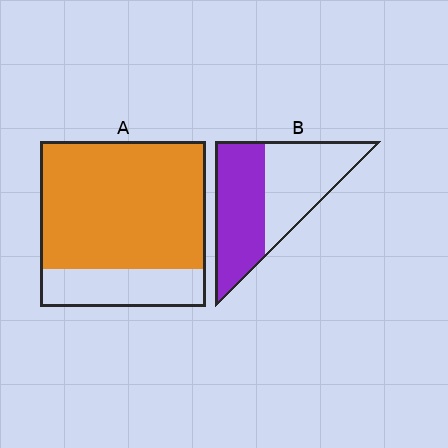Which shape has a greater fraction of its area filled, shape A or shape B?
Shape A.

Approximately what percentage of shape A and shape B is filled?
A is approximately 75% and B is approximately 50%.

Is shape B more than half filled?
Roughly half.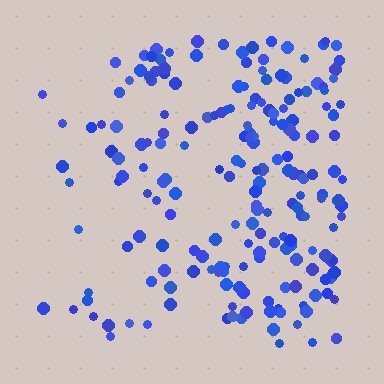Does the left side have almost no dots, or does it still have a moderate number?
Still a moderate number, just noticeably fewer than the right.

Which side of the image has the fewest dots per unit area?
The left.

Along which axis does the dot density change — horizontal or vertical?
Horizontal.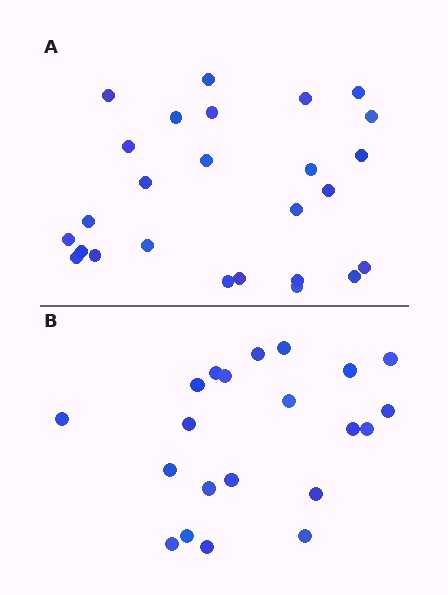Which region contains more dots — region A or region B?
Region A (the top region) has more dots.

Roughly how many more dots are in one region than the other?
Region A has about 5 more dots than region B.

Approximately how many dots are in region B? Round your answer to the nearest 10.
About 20 dots. (The exact count is 21, which rounds to 20.)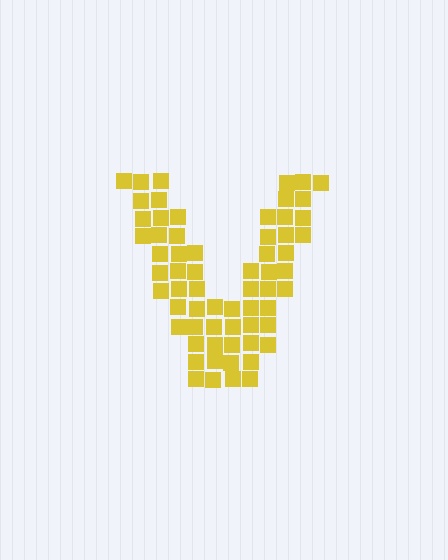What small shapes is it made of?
It is made of small squares.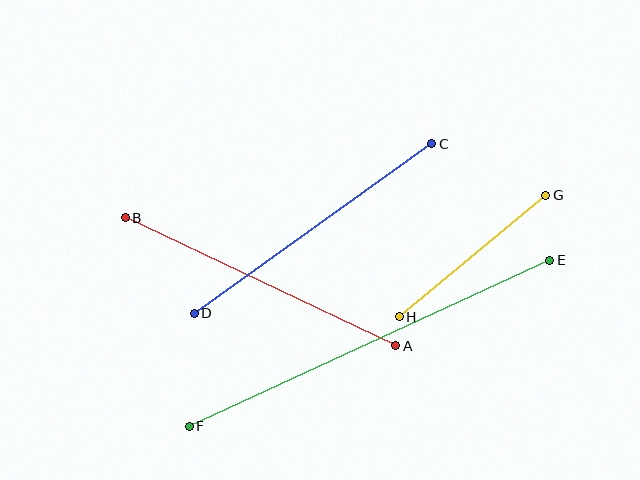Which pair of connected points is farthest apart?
Points E and F are farthest apart.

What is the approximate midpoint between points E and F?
The midpoint is at approximately (369, 343) pixels.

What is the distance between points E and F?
The distance is approximately 397 pixels.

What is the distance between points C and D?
The distance is approximately 292 pixels.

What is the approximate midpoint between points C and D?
The midpoint is at approximately (313, 229) pixels.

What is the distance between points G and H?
The distance is approximately 190 pixels.